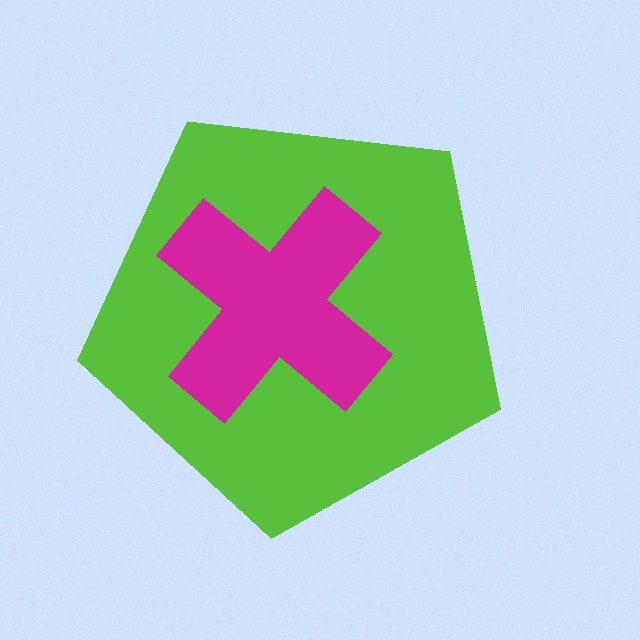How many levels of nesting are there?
2.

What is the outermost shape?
The lime pentagon.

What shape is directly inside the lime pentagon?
The magenta cross.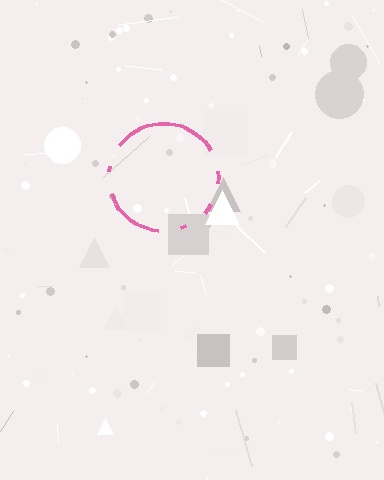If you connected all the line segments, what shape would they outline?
They would outline a circle.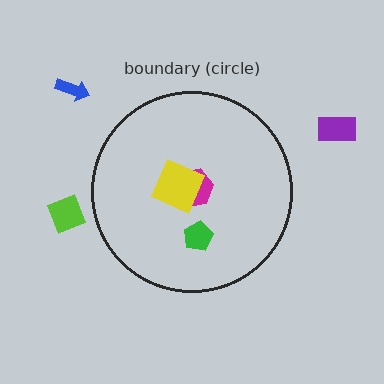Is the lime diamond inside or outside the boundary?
Outside.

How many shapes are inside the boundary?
3 inside, 3 outside.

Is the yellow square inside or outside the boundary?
Inside.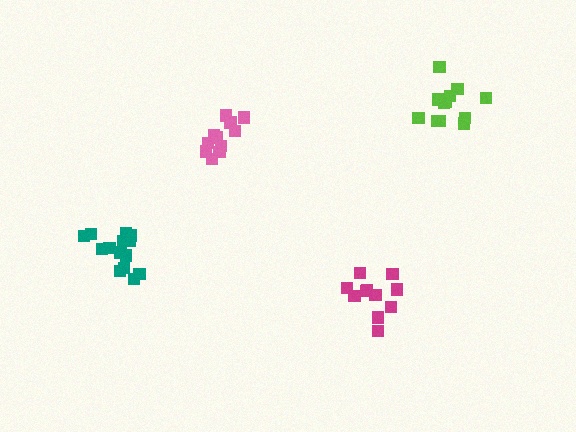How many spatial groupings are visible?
There are 4 spatial groupings.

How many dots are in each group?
Group 1: 13 dots, Group 2: 14 dots, Group 3: 12 dots, Group 4: 11 dots (50 total).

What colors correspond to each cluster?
The clusters are colored: lime, teal, magenta, pink.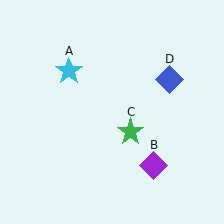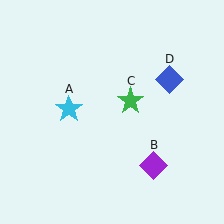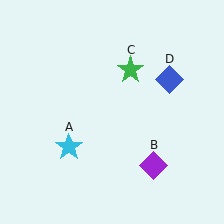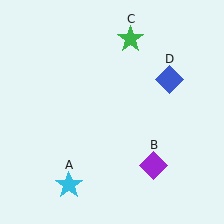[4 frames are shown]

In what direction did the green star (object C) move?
The green star (object C) moved up.